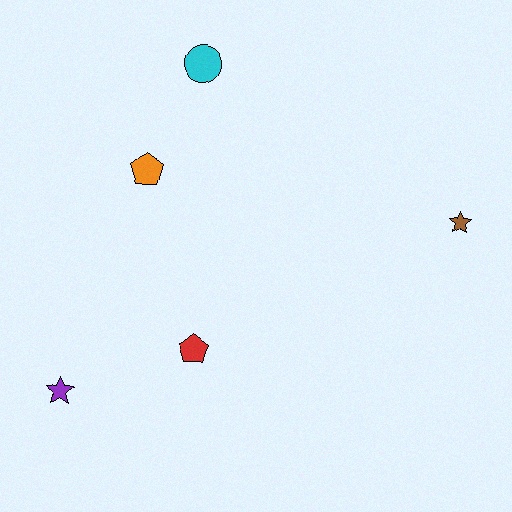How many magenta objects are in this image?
There are no magenta objects.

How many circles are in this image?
There is 1 circle.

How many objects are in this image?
There are 5 objects.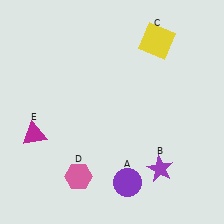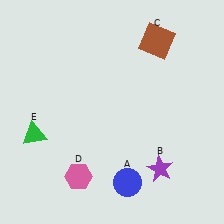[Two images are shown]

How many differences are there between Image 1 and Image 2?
There are 3 differences between the two images.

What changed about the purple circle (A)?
In Image 1, A is purple. In Image 2, it changed to blue.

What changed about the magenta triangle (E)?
In Image 1, E is magenta. In Image 2, it changed to green.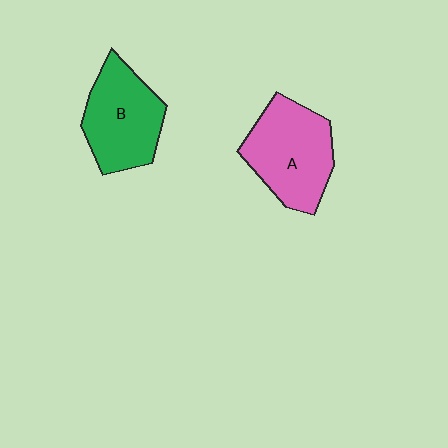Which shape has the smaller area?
Shape B (green).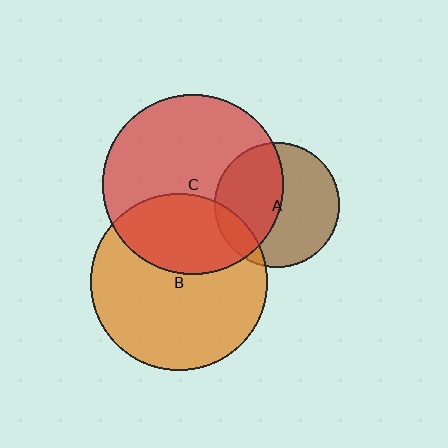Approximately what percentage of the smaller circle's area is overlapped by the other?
Approximately 45%.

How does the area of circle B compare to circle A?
Approximately 2.0 times.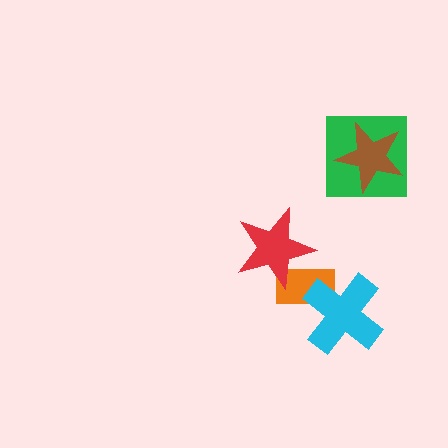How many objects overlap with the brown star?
1 object overlaps with the brown star.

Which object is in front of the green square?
The brown star is in front of the green square.